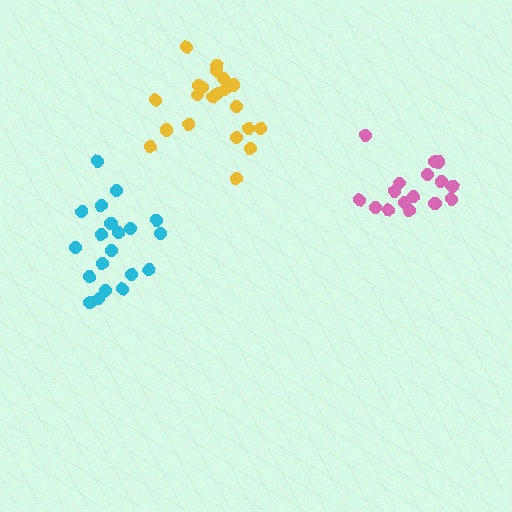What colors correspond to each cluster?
The clusters are colored: yellow, pink, cyan.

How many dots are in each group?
Group 1: 21 dots, Group 2: 16 dots, Group 3: 20 dots (57 total).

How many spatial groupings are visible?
There are 3 spatial groupings.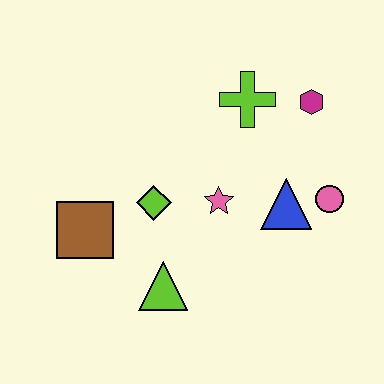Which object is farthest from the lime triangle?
The magenta hexagon is farthest from the lime triangle.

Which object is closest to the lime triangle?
The lime diamond is closest to the lime triangle.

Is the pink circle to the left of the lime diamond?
No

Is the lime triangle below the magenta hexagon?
Yes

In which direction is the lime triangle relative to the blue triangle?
The lime triangle is to the left of the blue triangle.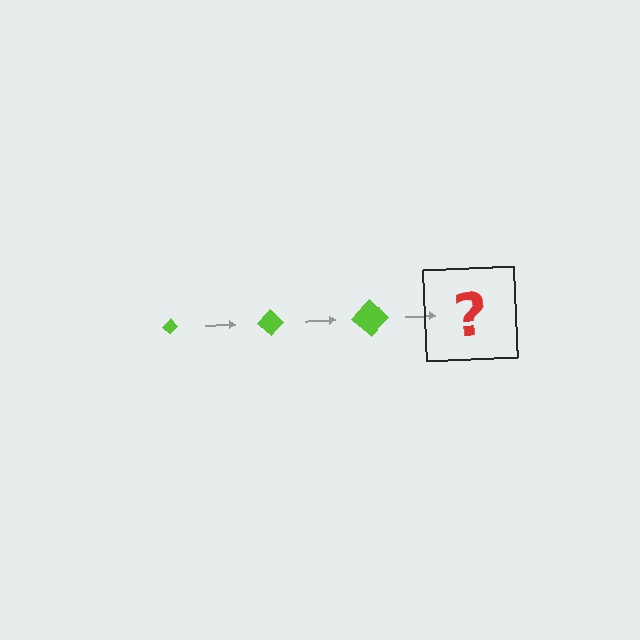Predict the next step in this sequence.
The next step is a lime diamond, larger than the previous one.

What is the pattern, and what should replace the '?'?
The pattern is that the diamond gets progressively larger each step. The '?' should be a lime diamond, larger than the previous one.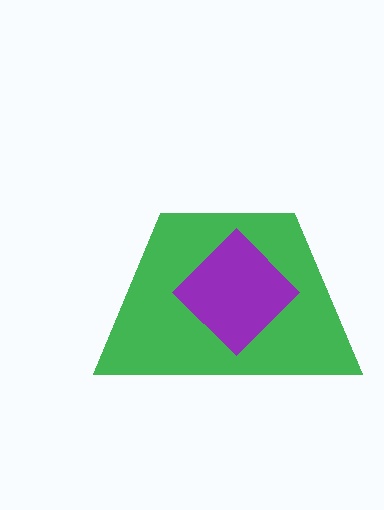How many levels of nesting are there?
2.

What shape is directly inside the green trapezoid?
The purple diamond.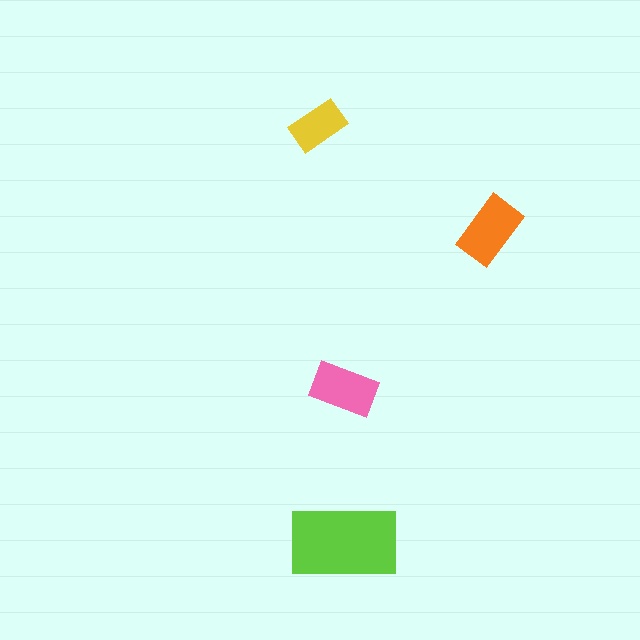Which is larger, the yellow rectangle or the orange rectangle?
The orange one.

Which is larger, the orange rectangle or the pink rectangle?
The orange one.